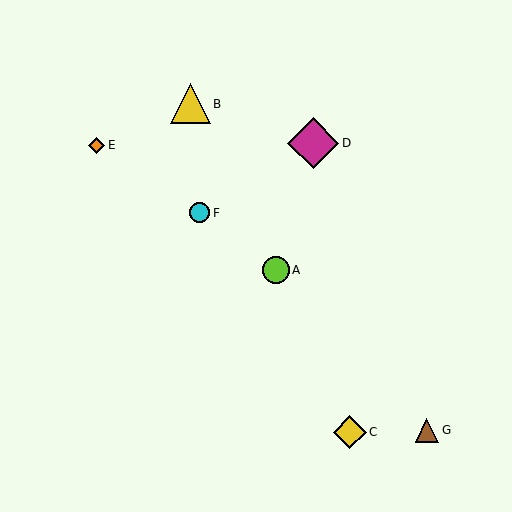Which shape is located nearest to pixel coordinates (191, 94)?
The yellow triangle (labeled B) at (190, 104) is nearest to that location.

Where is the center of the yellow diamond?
The center of the yellow diamond is at (350, 432).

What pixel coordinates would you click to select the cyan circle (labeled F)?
Click at (200, 213) to select the cyan circle F.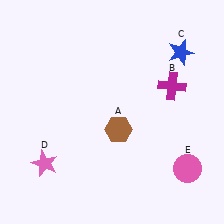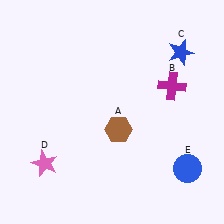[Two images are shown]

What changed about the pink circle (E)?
In Image 1, E is pink. In Image 2, it changed to blue.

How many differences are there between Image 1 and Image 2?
There is 1 difference between the two images.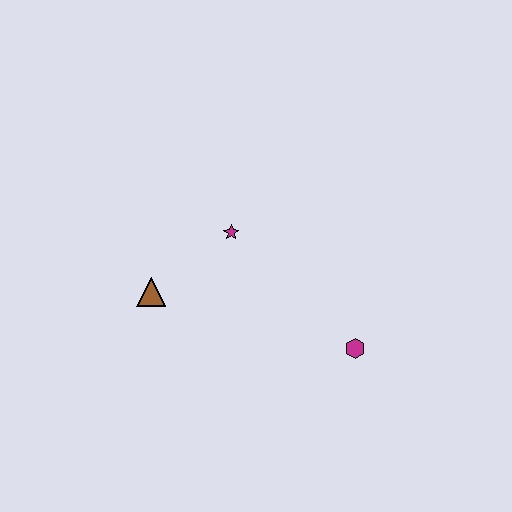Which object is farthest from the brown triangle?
The magenta hexagon is farthest from the brown triangle.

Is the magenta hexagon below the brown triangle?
Yes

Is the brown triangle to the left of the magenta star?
Yes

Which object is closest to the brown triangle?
The magenta star is closest to the brown triangle.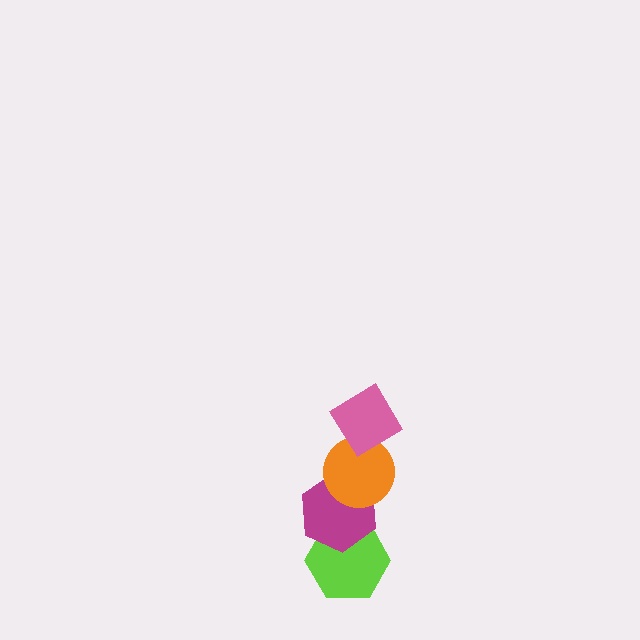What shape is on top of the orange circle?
The pink diamond is on top of the orange circle.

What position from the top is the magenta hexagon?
The magenta hexagon is 3rd from the top.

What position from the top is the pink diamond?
The pink diamond is 1st from the top.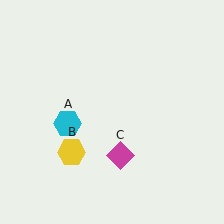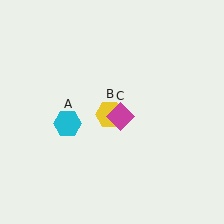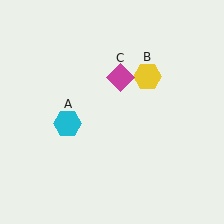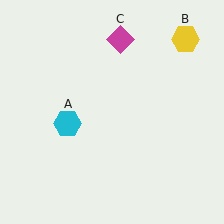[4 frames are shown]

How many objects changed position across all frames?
2 objects changed position: yellow hexagon (object B), magenta diamond (object C).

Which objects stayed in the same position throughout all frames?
Cyan hexagon (object A) remained stationary.